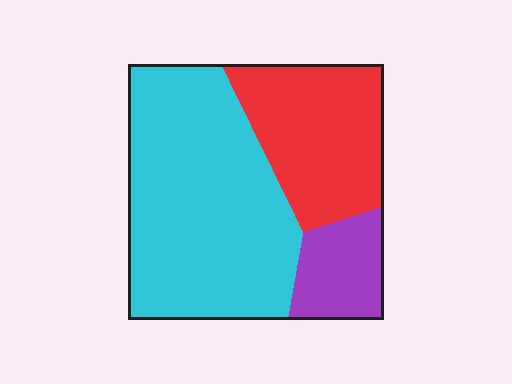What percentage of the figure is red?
Red takes up between a sixth and a third of the figure.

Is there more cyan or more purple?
Cyan.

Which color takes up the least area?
Purple, at roughly 15%.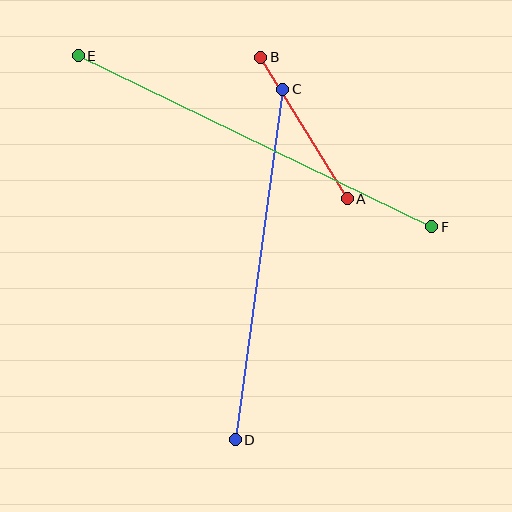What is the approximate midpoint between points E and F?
The midpoint is at approximately (255, 141) pixels.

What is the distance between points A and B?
The distance is approximately 165 pixels.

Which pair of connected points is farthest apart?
Points E and F are farthest apart.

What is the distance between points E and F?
The distance is approximately 393 pixels.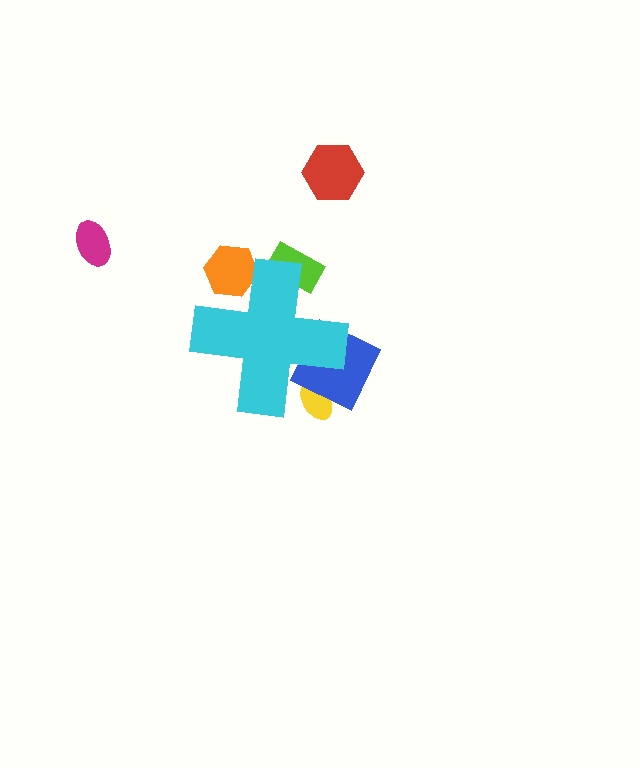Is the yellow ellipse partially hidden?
Yes, the yellow ellipse is partially hidden behind the cyan cross.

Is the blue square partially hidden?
Yes, the blue square is partially hidden behind the cyan cross.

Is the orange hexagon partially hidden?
Yes, the orange hexagon is partially hidden behind the cyan cross.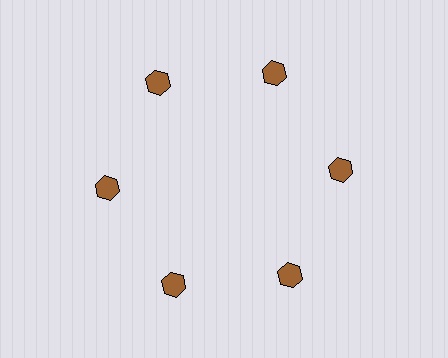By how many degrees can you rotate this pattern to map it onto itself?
The pattern maps onto itself every 60 degrees of rotation.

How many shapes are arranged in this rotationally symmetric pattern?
There are 6 shapes, arranged in 6 groups of 1.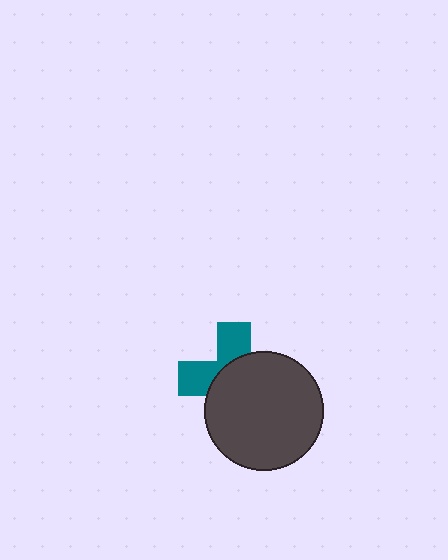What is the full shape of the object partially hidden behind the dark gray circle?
The partially hidden object is a teal cross.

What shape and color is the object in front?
The object in front is a dark gray circle.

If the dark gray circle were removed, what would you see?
You would see the complete teal cross.